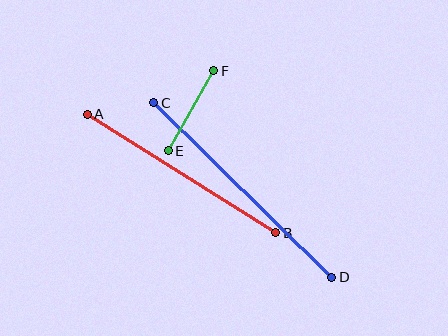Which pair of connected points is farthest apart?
Points C and D are farthest apart.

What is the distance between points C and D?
The distance is approximately 249 pixels.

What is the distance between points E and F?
The distance is approximately 92 pixels.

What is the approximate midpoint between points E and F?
The midpoint is at approximately (191, 111) pixels.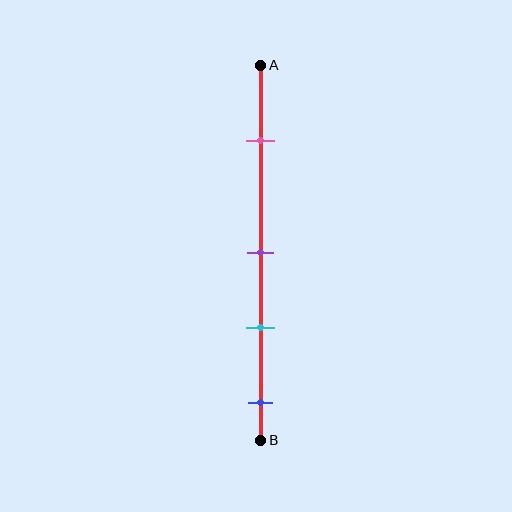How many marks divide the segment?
There are 4 marks dividing the segment.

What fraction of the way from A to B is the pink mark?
The pink mark is approximately 20% (0.2) of the way from A to B.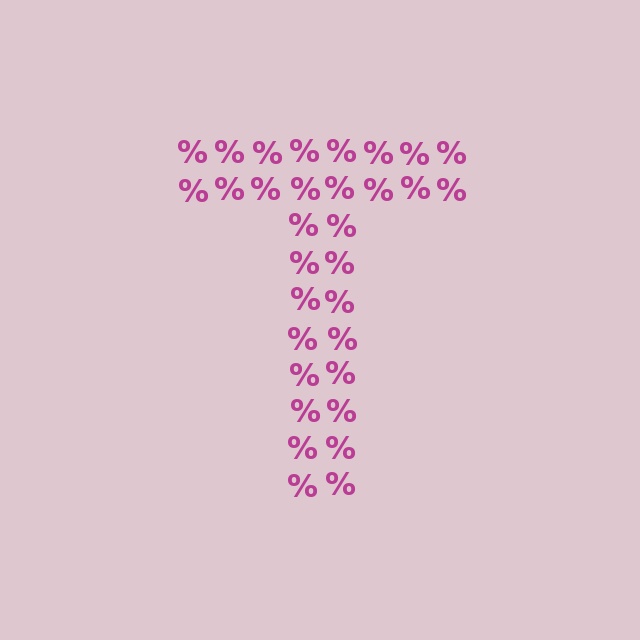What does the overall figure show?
The overall figure shows the letter T.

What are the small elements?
The small elements are percent signs.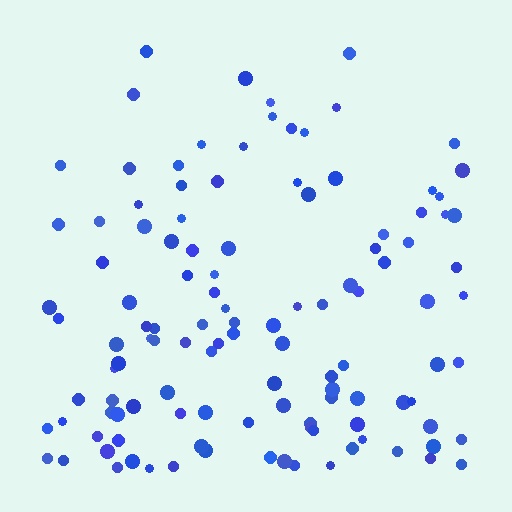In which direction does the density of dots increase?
From top to bottom, with the bottom side densest.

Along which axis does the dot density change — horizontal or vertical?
Vertical.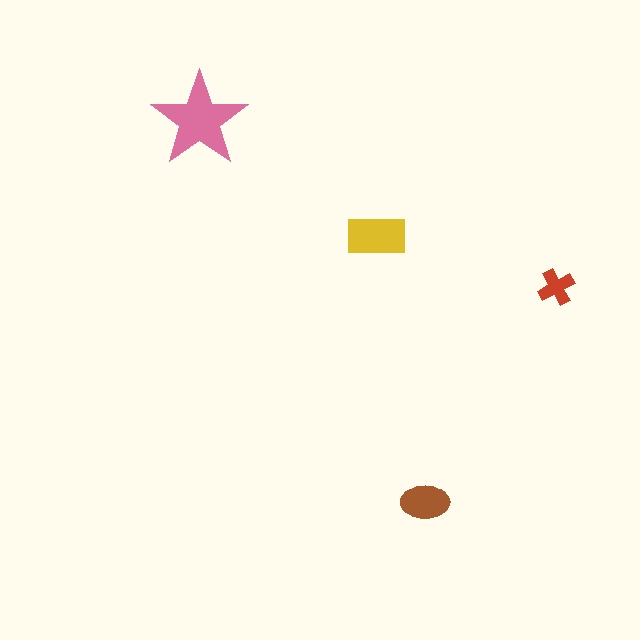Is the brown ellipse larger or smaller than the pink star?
Smaller.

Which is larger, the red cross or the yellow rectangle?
The yellow rectangle.